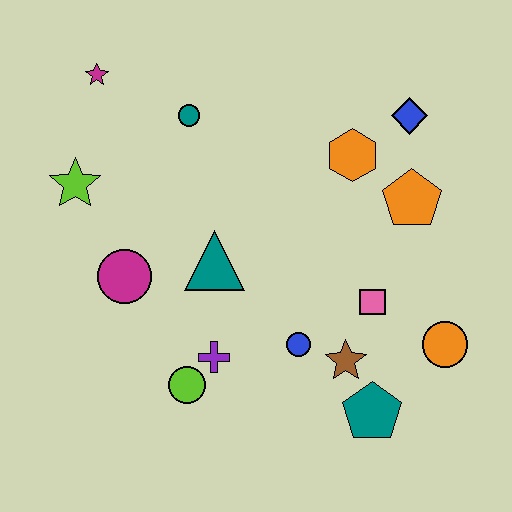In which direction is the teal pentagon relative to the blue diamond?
The teal pentagon is below the blue diamond.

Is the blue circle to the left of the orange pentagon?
Yes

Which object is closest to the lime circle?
The purple cross is closest to the lime circle.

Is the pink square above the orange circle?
Yes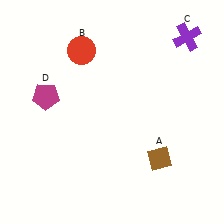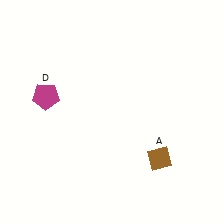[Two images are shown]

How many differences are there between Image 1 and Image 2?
There are 2 differences between the two images.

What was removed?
The purple cross (C), the red circle (B) were removed in Image 2.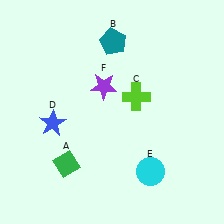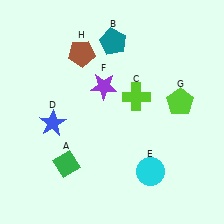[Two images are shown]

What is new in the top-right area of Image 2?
A lime pentagon (G) was added in the top-right area of Image 2.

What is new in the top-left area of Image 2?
A brown pentagon (H) was added in the top-left area of Image 2.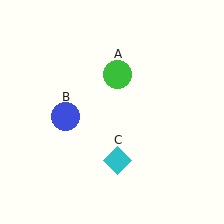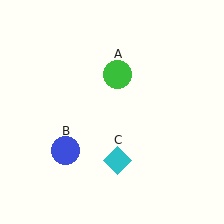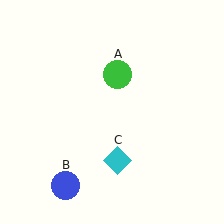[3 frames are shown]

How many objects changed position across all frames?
1 object changed position: blue circle (object B).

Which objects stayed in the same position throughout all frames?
Green circle (object A) and cyan diamond (object C) remained stationary.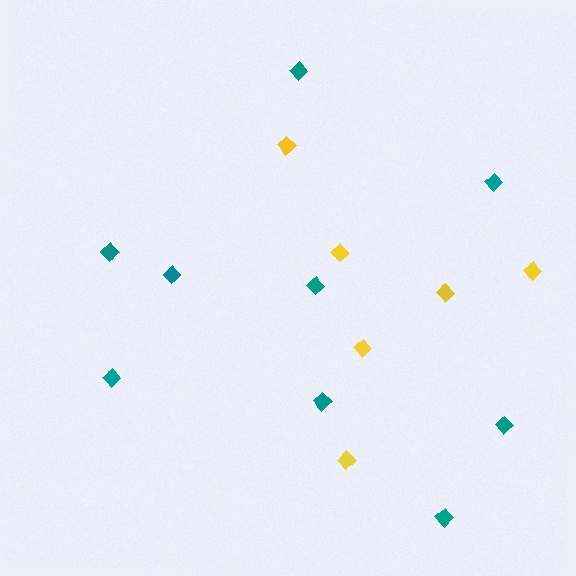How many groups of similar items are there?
There are 2 groups: one group of teal diamonds (9) and one group of yellow diamonds (6).